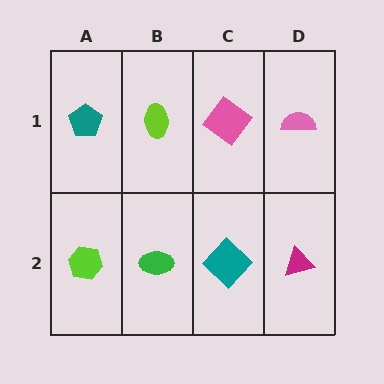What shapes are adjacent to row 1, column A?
A lime hexagon (row 2, column A), a lime ellipse (row 1, column B).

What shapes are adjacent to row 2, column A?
A teal pentagon (row 1, column A), a green ellipse (row 2, column B).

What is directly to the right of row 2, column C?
A magenta triangle.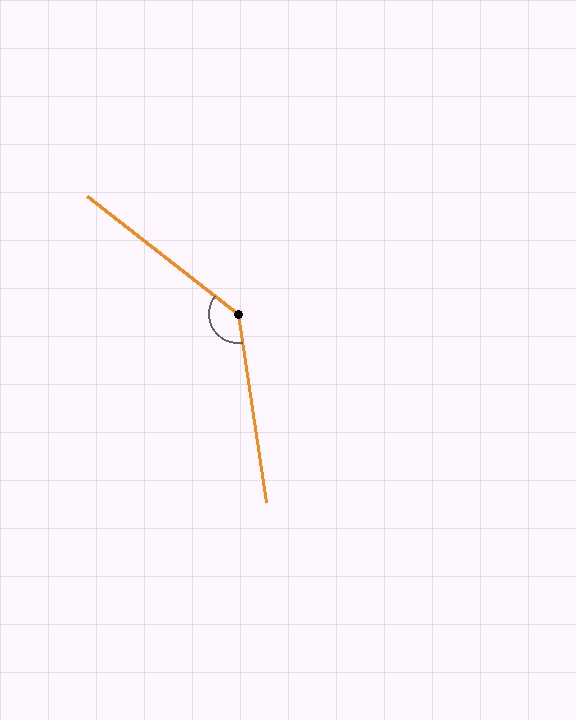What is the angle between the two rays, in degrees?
Approximately 137 degrees.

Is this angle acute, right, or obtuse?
It is obtuse.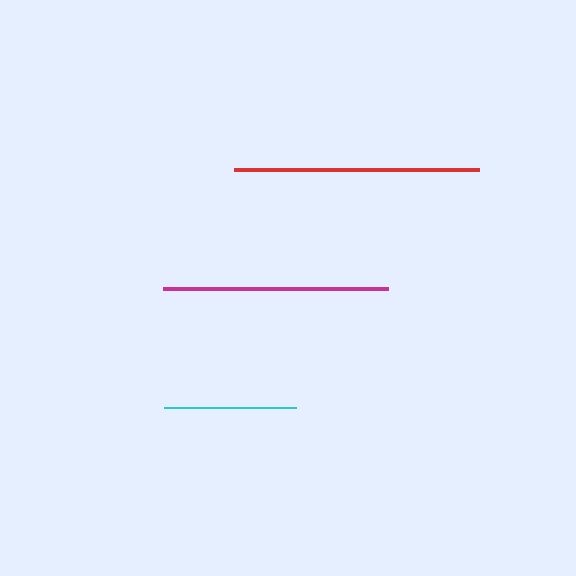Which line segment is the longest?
The red line is the longest at approximately 245 pixels.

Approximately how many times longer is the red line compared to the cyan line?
The red line is approximately 1.8 times the length of the cyan line.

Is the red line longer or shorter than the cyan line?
The red line is longer than the cyan line.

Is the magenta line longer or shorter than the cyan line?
The magenta line is longer than the cyan line.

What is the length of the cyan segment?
The cyan segment is approximately 133 pixels long.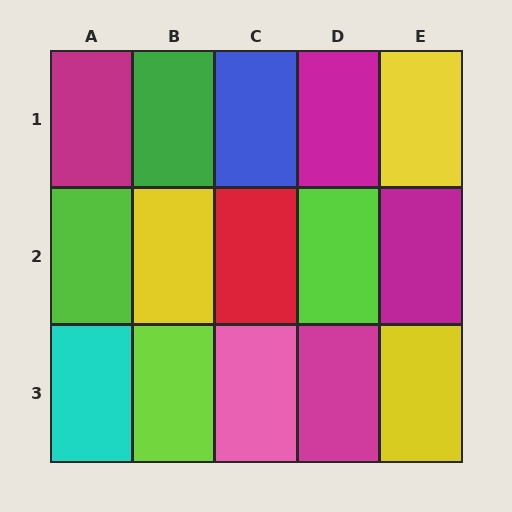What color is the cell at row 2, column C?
Red.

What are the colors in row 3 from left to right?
Cyan, lime, pink, magenta, yellow.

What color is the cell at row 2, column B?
Yellow.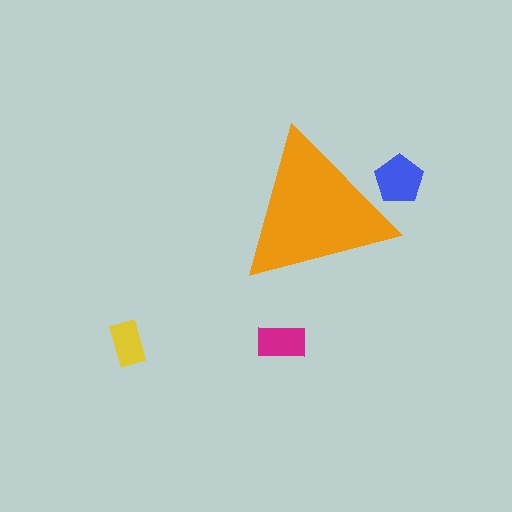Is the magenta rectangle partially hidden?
No, the magenta rectangle is fully visible.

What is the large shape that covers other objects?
An orange triangle.